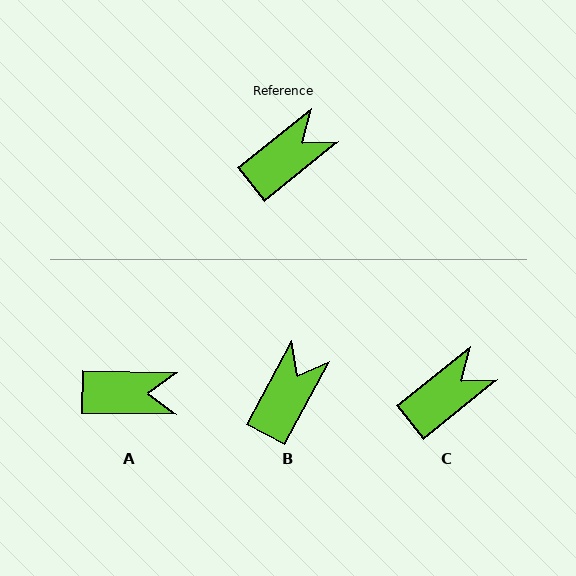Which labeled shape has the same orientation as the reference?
C.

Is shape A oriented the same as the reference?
No, it is off by about 40 degrees.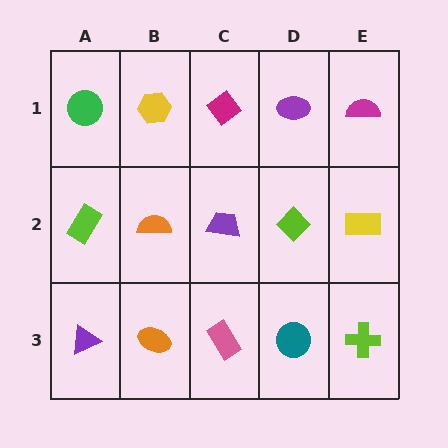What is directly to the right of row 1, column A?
A yellow hexagon.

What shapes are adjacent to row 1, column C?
A purple trapezoid (row 2, column C), a yellow hexagon (row 1, column B), a purple ellipse (row 1, column D).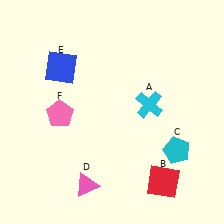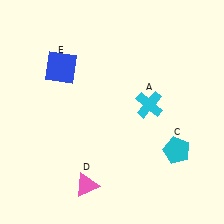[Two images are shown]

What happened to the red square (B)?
The red square (B) was removed in Image 2. It was in the bottom-right area of Image 1.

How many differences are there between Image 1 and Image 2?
There are 2 differences between the two images.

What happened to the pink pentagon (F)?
The pink pentagon (F) was removed in Image 2. It was in the bottom-left area of Image 1.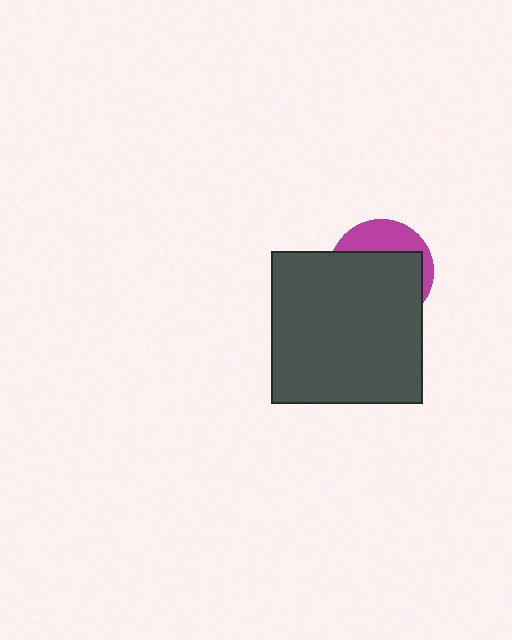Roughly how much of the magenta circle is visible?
A small part of it is visible (roughly 31%).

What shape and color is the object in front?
The object in front is a dark gray square.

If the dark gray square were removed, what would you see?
You would see the complete magenta circle.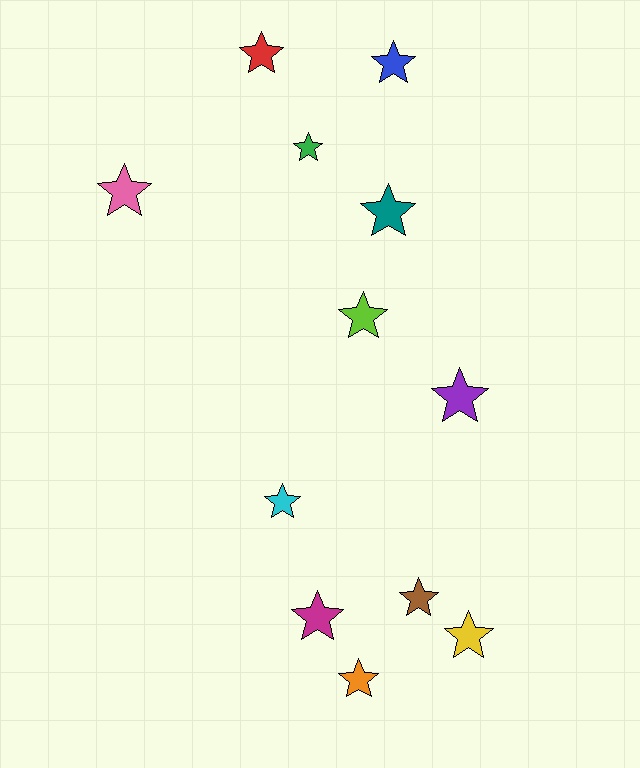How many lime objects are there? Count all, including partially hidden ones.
There is 1 lime object.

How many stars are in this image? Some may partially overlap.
There are 12 stars.